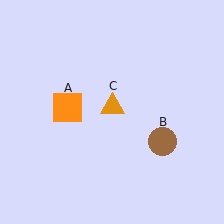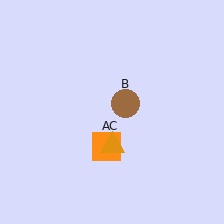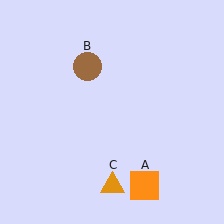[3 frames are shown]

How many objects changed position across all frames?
3 objects changed position: orange square (object A), brown circle (object B), orange triangle (object C).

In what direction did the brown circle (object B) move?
The brown circle (object B) moved up and to the left.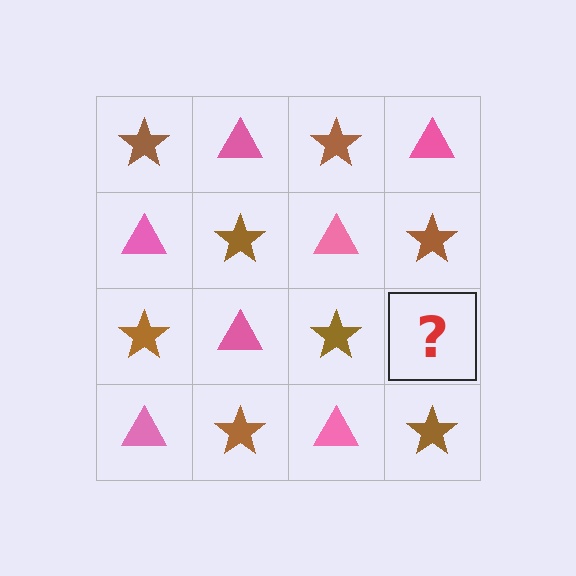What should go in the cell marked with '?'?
The missing cell should contain a pink triangle.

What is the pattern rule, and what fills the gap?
The rule is that it alternates brown star and pink triangle in a checkerboard pattern. The gap should be filled with a pink triangle.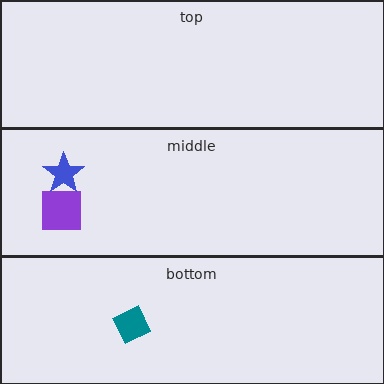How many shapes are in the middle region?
2.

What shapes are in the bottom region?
The teal diamond.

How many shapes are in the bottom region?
1.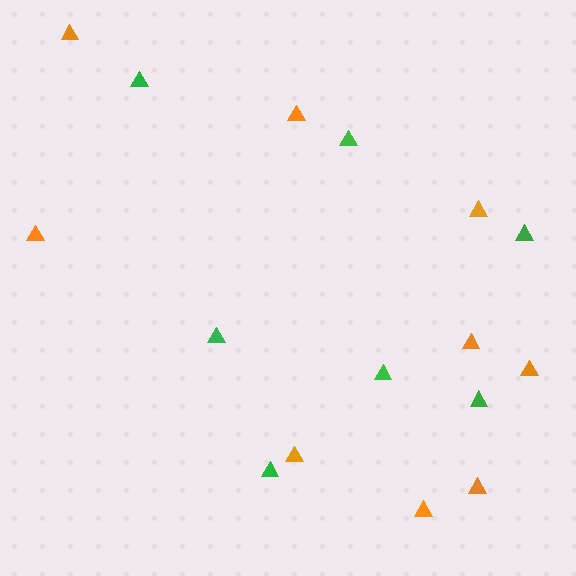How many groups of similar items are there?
There are 2 groups: one group of orange triangles (9) and one group of green triangles (7).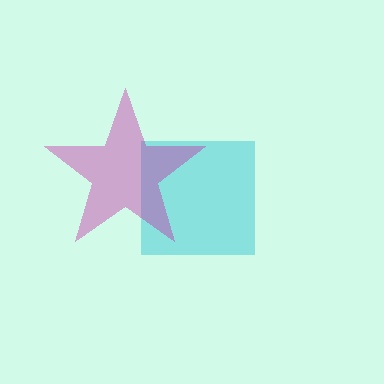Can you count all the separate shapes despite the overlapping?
Yes, there are 2 separate shapes.